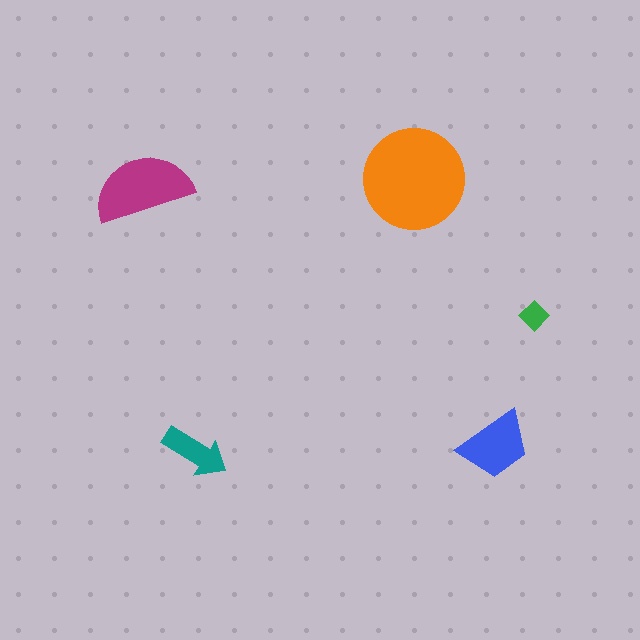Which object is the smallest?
The green diamond.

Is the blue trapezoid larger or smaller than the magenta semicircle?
Smaller.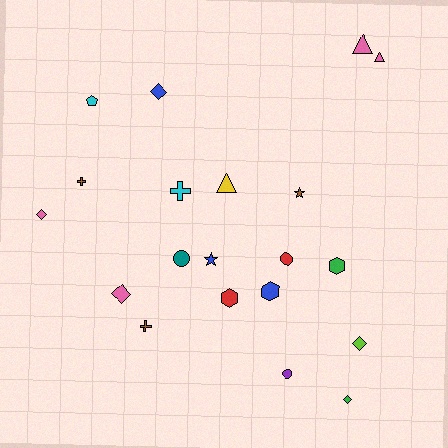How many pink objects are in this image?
There are 4 pink objects.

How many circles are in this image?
There are 3 circles.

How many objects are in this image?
There are 20 objects.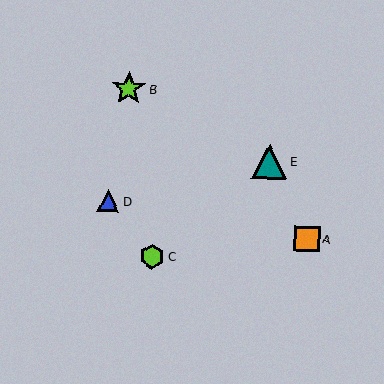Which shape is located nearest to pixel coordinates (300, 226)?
The orange square (labeled A) at (307, 239) is nearest to that location.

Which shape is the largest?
The teal triangle (labeled E) is the largest.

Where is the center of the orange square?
The center of the orange square is at (307, 239).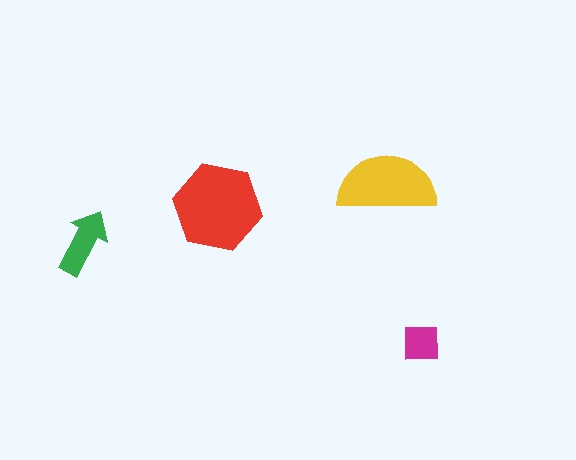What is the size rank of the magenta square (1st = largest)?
4th.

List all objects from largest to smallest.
The red hexagon, the yellow semicircle, the green arrow, the magenta square.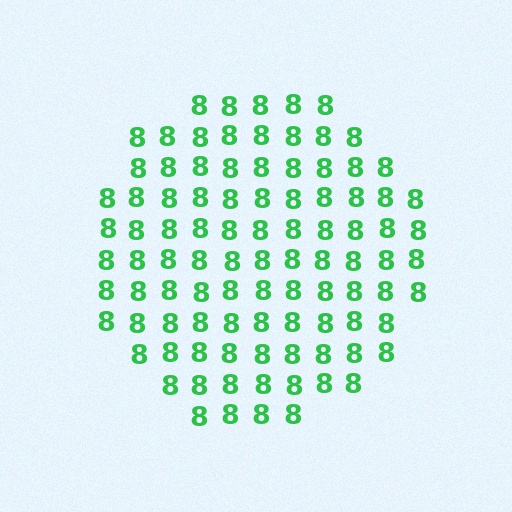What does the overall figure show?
The overall figure shows a circle.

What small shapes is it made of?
It is made of small digit 8's.